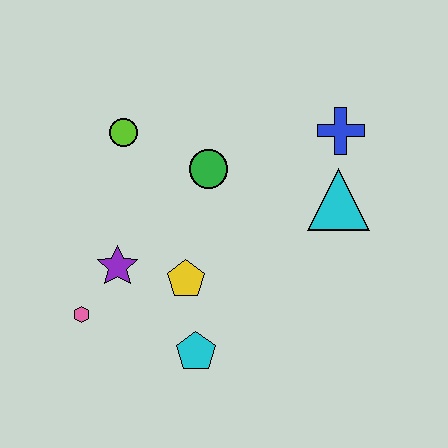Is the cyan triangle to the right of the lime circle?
Yes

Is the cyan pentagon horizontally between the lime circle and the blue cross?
Yes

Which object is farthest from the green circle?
The pink hexagon is farthest from the green circle.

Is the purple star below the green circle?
Yes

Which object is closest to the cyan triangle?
The blue cross is closest to the cyan triangle.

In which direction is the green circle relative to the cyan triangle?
The green circle is to the left of the cyan triangle.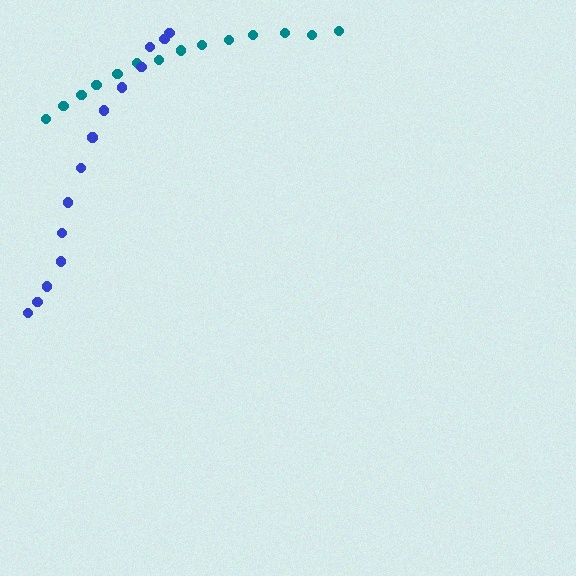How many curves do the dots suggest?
There are 2 distinct paths.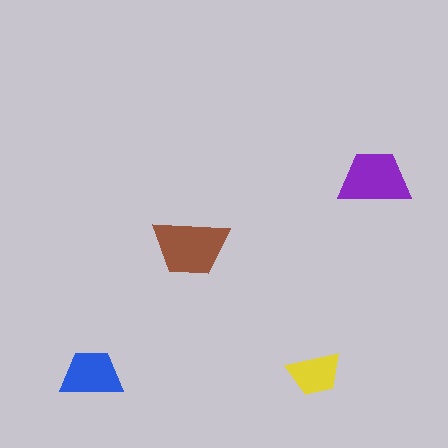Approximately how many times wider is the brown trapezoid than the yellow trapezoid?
About 1.5 times wider.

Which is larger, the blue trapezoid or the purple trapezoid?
The purple one.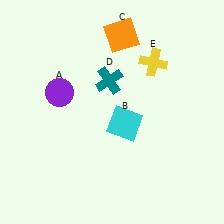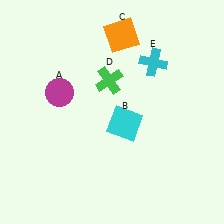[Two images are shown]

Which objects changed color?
A changed from purple to magenta. D changed from teal to green. E changed from yellow to cyan.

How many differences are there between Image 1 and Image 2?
There are 3 differences between the two images.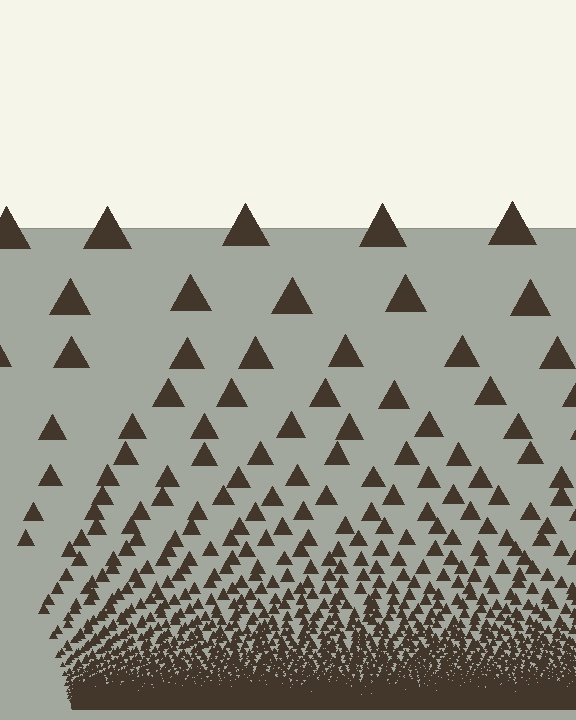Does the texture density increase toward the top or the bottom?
Density increases toward the bottom.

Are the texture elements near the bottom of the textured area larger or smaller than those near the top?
Smaller. The gradient is inverted — elements near the bottom are smaller and denser.